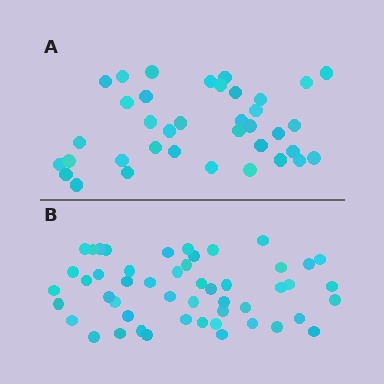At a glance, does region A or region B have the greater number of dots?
Region B (the bottom region) has more dots.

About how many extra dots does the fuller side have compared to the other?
Region B has approximately 15 more dots than region A.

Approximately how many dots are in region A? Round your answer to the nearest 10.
About 40 dots. (The exact count is 37, which rounds to 40.)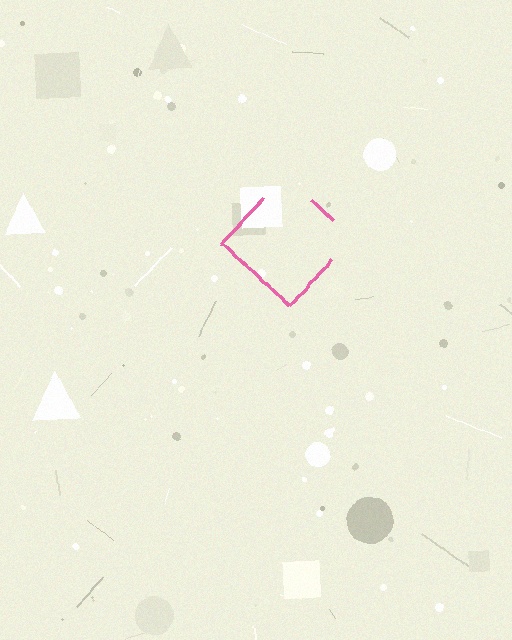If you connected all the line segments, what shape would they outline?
They would outline a diamond.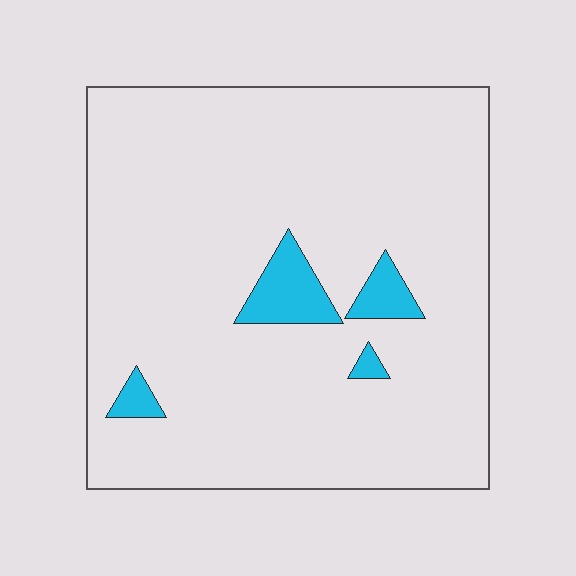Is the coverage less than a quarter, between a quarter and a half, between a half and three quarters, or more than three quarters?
Less than a quarter.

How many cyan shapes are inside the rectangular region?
4.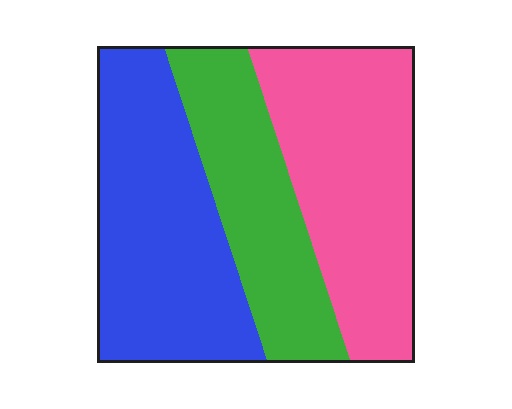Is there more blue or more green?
Blue.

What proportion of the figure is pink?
Pink takes up about three eighths (3/8) of the figure.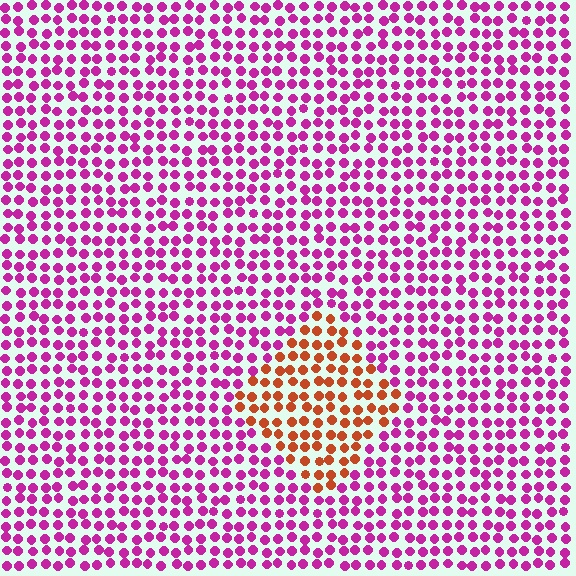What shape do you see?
I see a diamond.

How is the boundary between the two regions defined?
The boundary is defined purely by a slight shift in hue (about 62 degrees). Spacing, size, and orientation are identical on both sides.